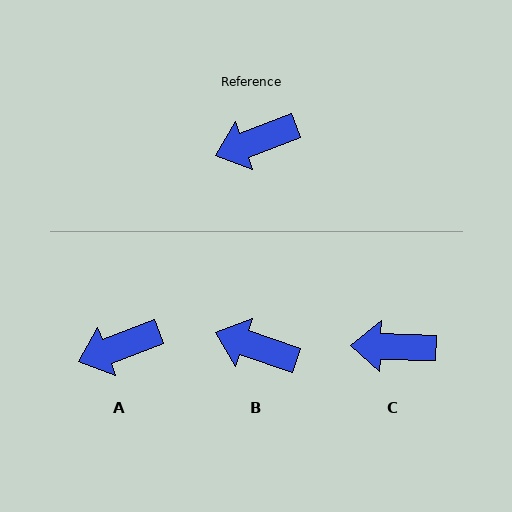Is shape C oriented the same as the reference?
No, it is off by about 22 degrees.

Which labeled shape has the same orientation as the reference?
A.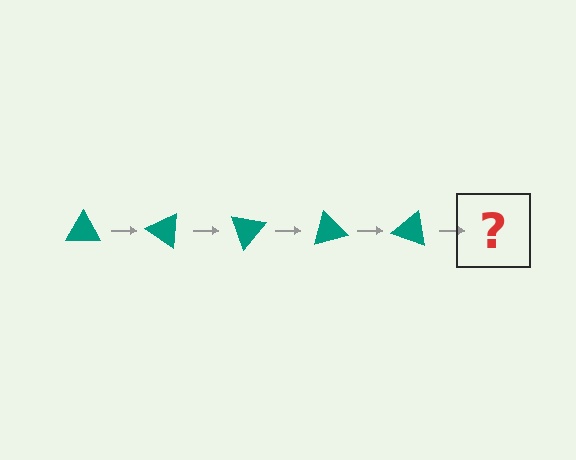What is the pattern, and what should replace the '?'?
The pattern is that the triangle rotates 35 degrees each step. The '?' should be a teal triangle rotated 175 degrees.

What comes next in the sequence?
The next element should be a teal triangle rotated 175 degrees.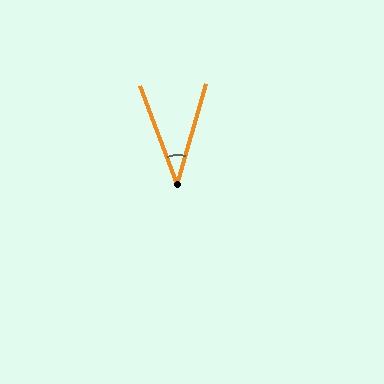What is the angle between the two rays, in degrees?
Approximately 37 degrees.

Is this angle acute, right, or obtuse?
It is acute.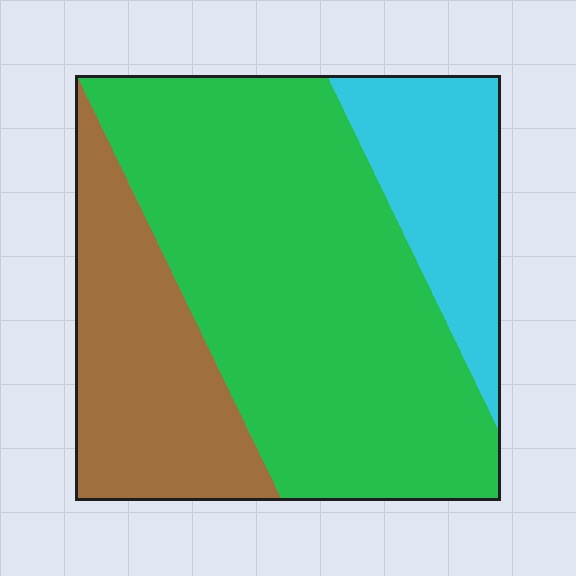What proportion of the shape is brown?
Brown takes up between a sixth and a third of the shape.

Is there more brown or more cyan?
Brown.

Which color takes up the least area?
Cyan, at roughly 15%.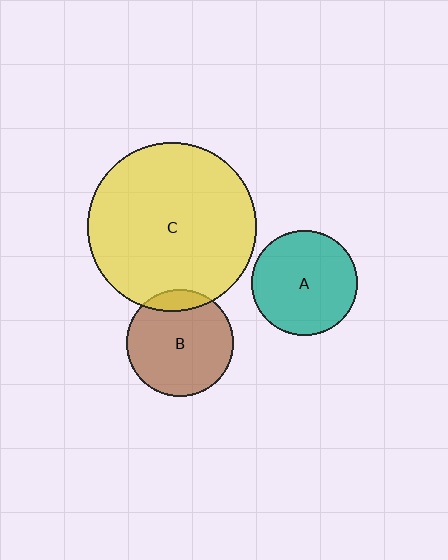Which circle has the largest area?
Circle C (yellow).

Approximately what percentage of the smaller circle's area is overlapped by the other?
Approximately 10%.